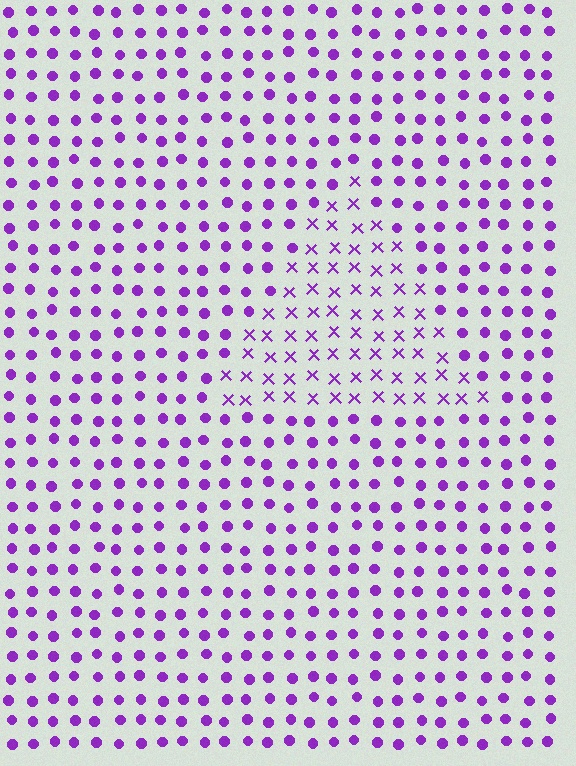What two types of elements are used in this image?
The image uses X marks inside the triangle region and circles outside it.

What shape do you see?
I see a triangle.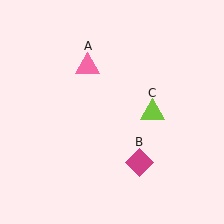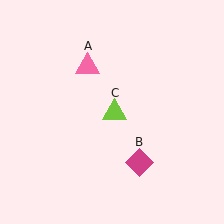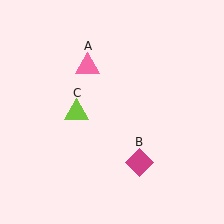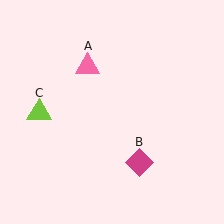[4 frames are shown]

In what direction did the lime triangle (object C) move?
The lime triangle (object C) moved left.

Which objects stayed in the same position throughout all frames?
Pink triangle (object A) and magenta diamond (object B) remained stationary.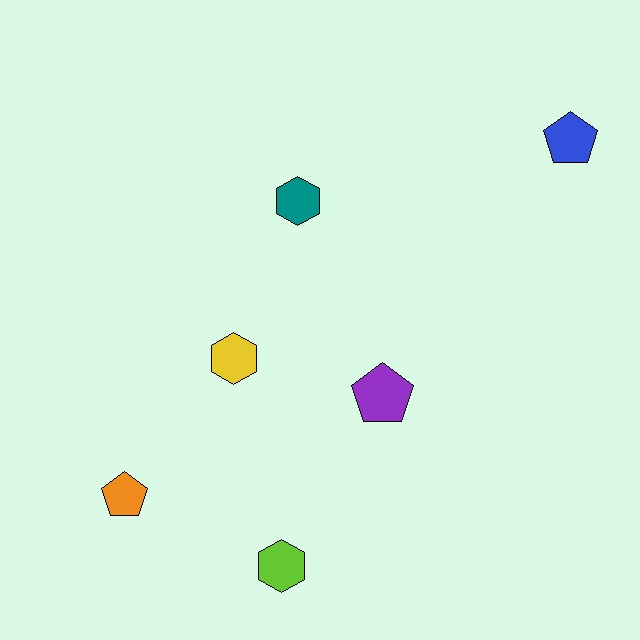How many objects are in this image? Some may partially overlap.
There are 6 objects.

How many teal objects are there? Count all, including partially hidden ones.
There is 1 teal object.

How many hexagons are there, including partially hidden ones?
There are 3 hexagons.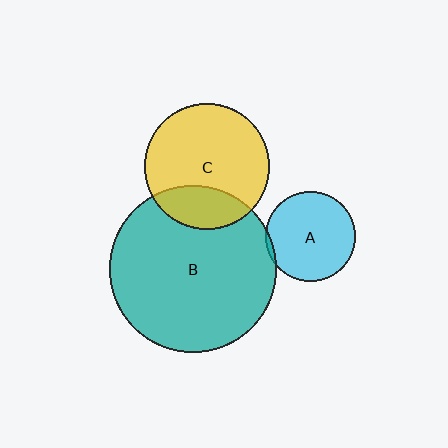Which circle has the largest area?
Circle B (teal).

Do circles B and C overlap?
Yes.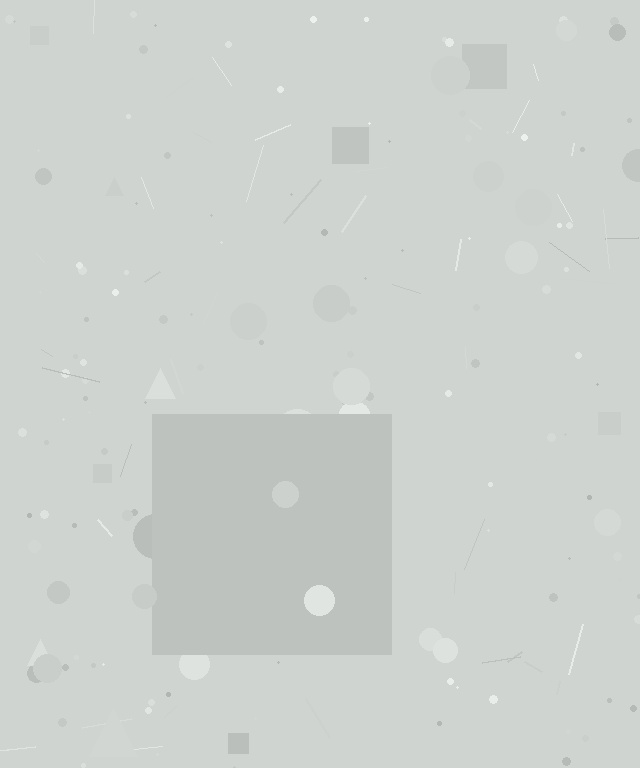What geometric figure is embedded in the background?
A square is embedded in the background.